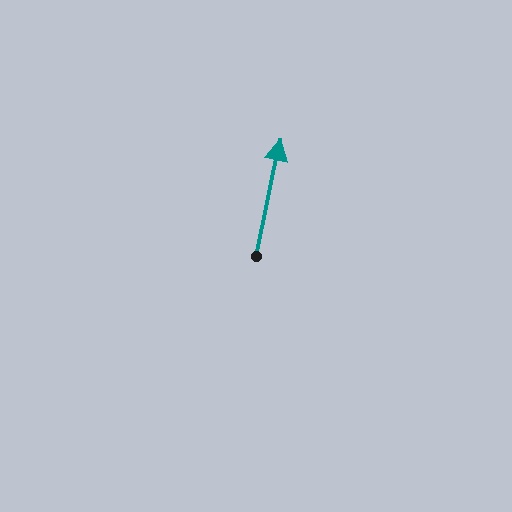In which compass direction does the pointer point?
North.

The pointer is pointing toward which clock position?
Roughly 12 o'clock.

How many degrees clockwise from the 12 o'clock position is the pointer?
Approximately 12 degrees.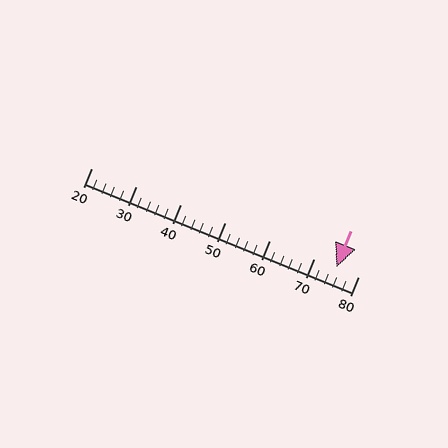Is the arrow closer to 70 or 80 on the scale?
The arrow is closer to 80.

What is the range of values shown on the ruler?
The ruler shows values from 20 to 80.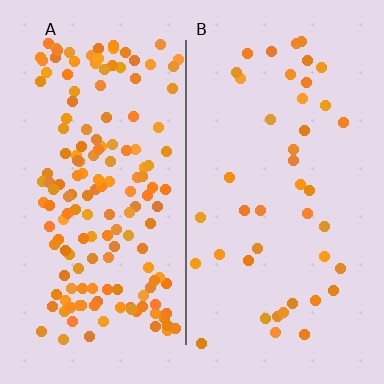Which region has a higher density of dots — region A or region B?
A (the left).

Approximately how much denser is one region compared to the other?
Approximately 3.8× — region A over region B.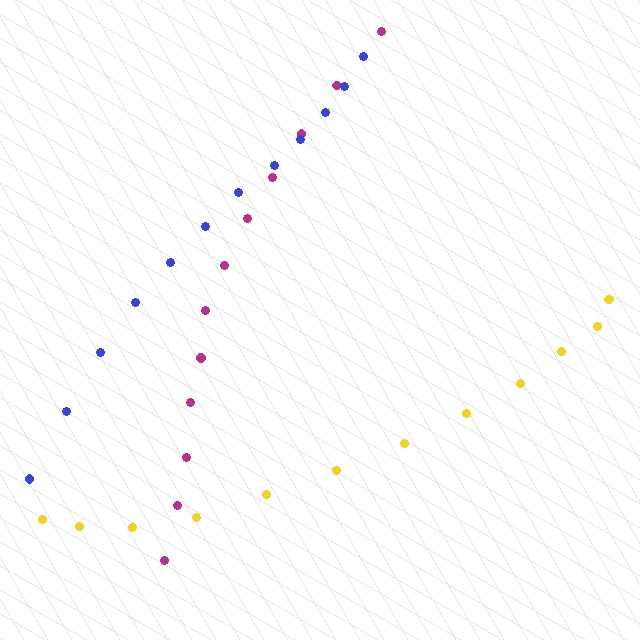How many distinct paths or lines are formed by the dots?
There are 3 distinct paths.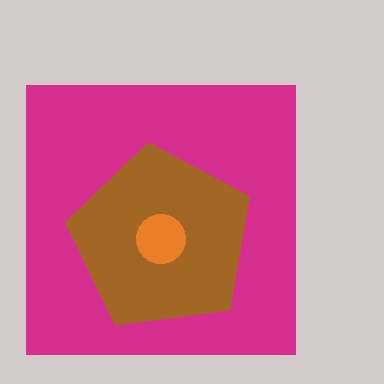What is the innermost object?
The orange circle.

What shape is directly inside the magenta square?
The brown pentagon.